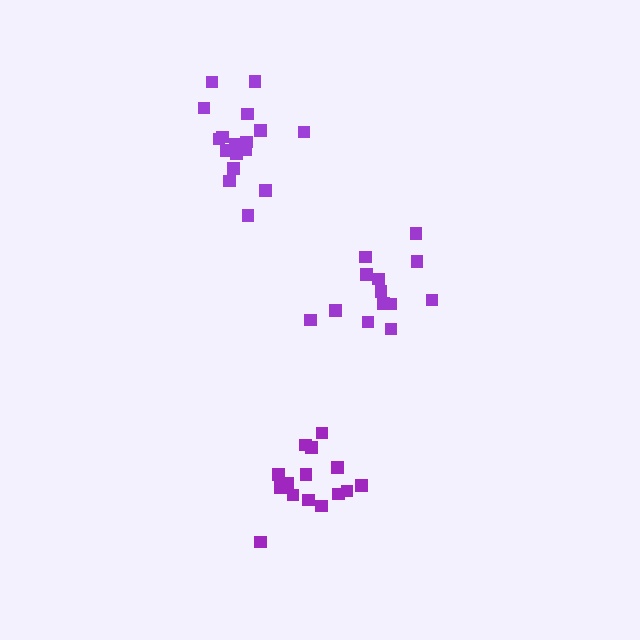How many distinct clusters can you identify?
There are 3 distinct clusters.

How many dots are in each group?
Group 1: 13 dots, Group 2: 15 dots, Group 3: 18 dots (46 total).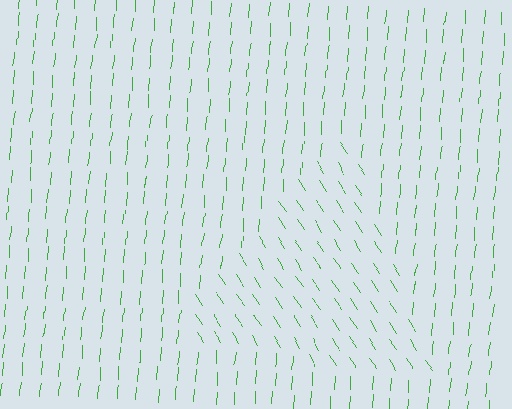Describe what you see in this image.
The image is filled with small green line segments. A triangle region in the image has lines oriented differently from the surrounding lines, creating a visible texture boundary.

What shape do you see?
I see a triangle.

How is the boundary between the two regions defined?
The boundary is defined purely by a change in line orientation (approximately 38 degrees difference). All lines are the same color and thickness.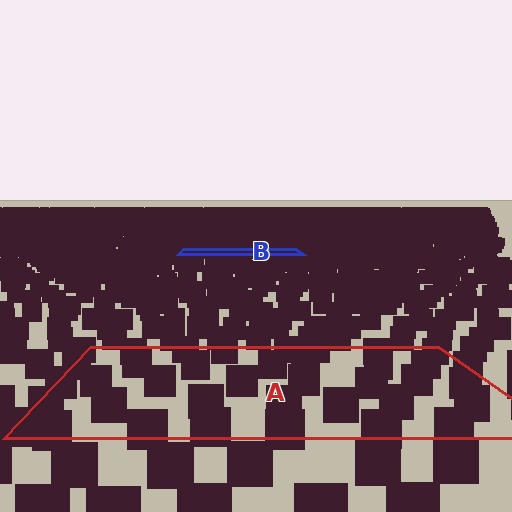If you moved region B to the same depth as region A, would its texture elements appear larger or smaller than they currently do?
They would appear larger. At a closer depth, the same texture elements are projected at a bigger on-screen size.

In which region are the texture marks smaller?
The texture marks are smaller in region B, because it is farther away.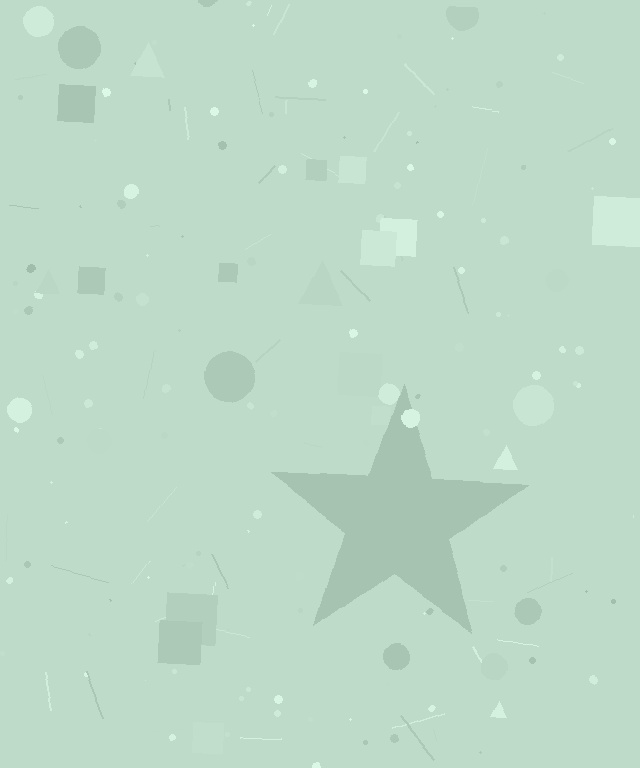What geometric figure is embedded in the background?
A star is embedded in the background.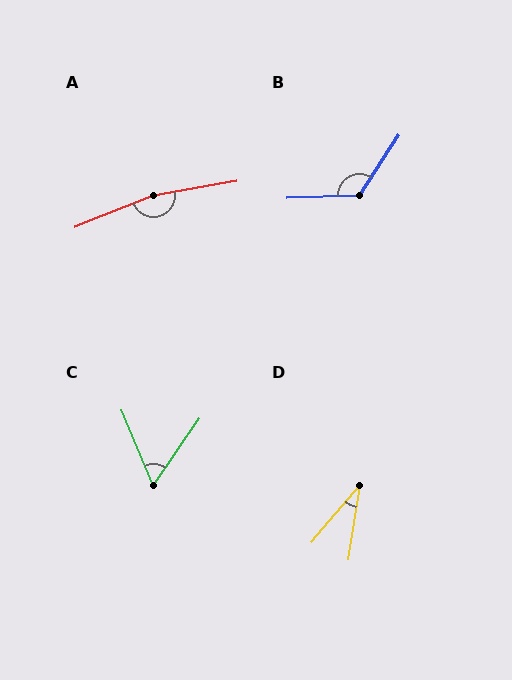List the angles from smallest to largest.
D (32°), C (57°), B (125°), A (168°).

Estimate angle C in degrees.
Approximately 57 degrees.